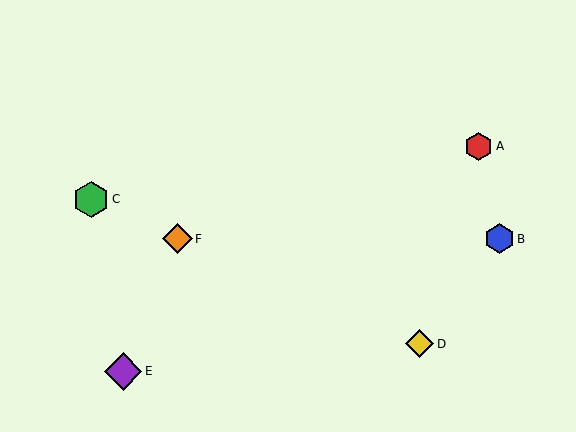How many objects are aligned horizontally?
2 objects (B, F) are aligned horizontally.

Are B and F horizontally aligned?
Yes, both are at y≈239.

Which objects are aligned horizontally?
Objects B, F are aligned horizontally.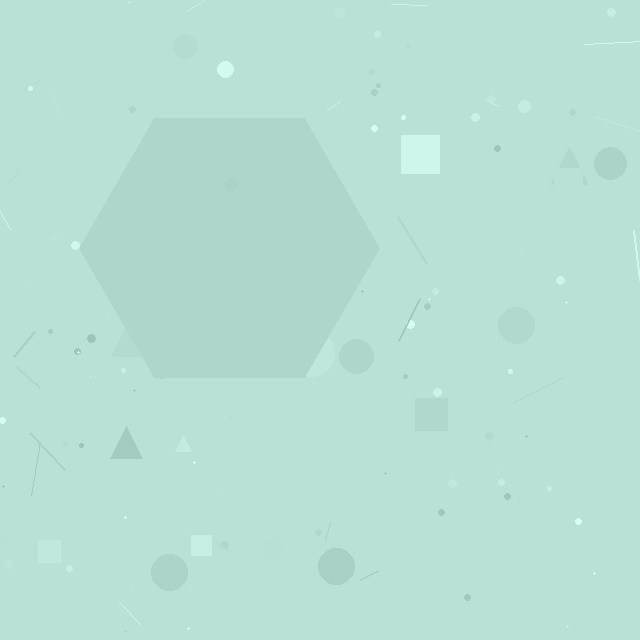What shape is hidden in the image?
A hexagon is hidden in the image.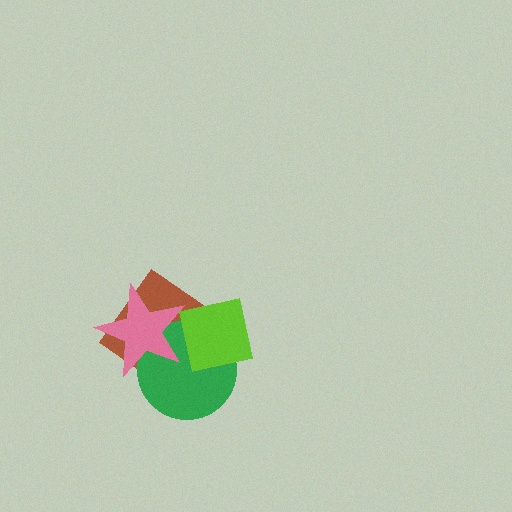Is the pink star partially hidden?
Yes, it is partially covered by another shape.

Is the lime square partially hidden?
No, no other shape covers it.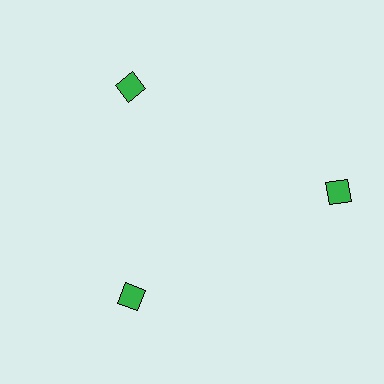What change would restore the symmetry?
The symmetry would be restored by moving it inward, back onto the ring so that all 3 diamonds sit at equal angles and equal distance from the center.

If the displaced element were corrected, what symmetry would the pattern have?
It would have 3-fold rotational symmetry — the pattern would map onto itself every 120 degrees.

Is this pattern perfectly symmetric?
No. The 3 green diamonds are arranged in a ring, but one element near the 3 o'clock position is pushed outward from the center, breaking the 3-fold rotational symmetry.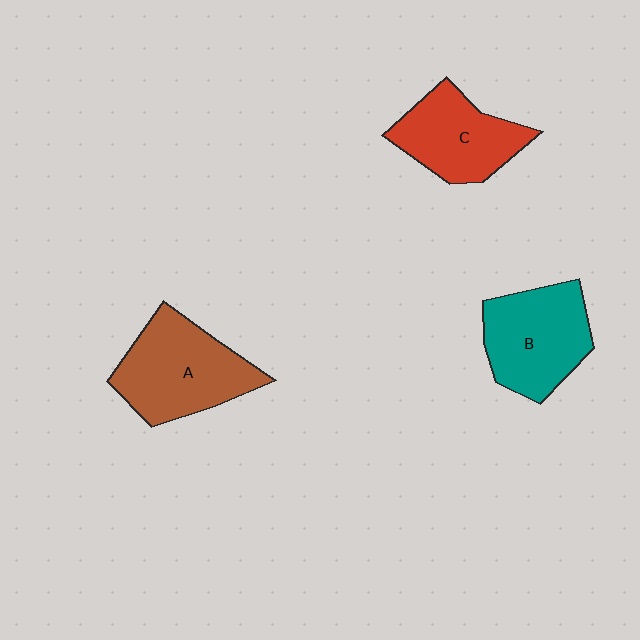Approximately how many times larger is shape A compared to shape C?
Approximately 1.2 times.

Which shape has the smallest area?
Shape C (red).